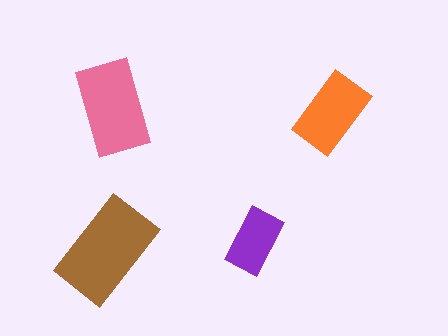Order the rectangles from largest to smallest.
the brown one, the pink one, the orange one, the purple one.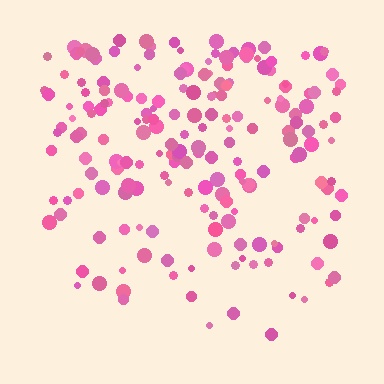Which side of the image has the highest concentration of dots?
The top.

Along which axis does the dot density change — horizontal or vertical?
Vertical.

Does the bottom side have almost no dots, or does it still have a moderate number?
Still a moderate number, just noticeably fewer than the top.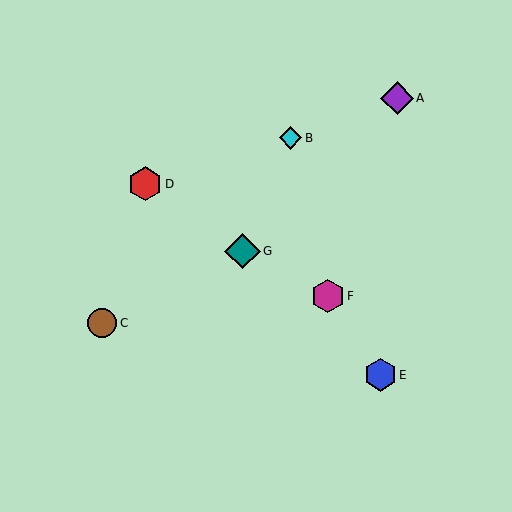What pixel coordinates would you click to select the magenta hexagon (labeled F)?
Click at (328, 296) to select the magenta hexagon F.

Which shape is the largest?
The teal diamond (labeled G) is the largest.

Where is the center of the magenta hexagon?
The center of the magenta hexagon is at (328, 296).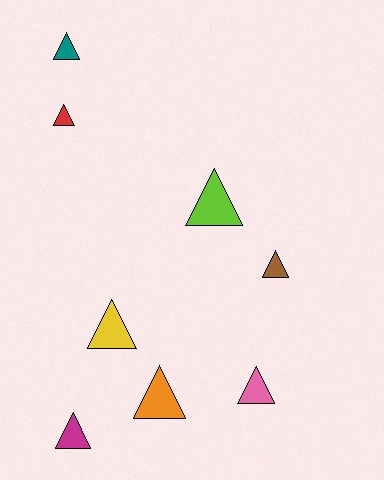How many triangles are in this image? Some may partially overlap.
There are 8 triangles.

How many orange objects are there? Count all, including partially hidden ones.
There is 1 orange object.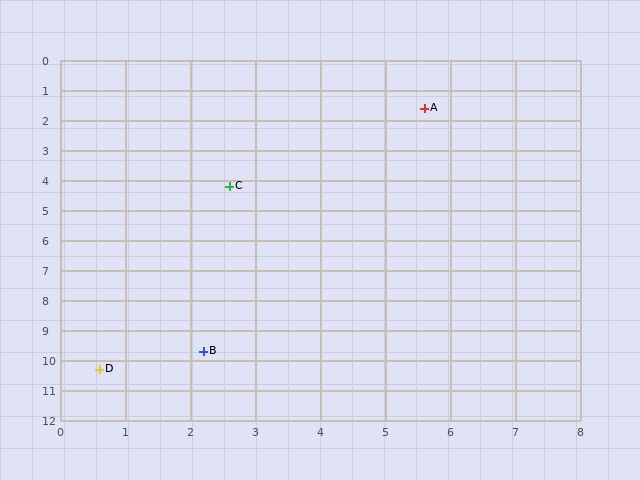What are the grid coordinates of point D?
Point D is at approximately (0.6, 10.3).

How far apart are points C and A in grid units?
Points C and A are about 4.0 grid units apart.